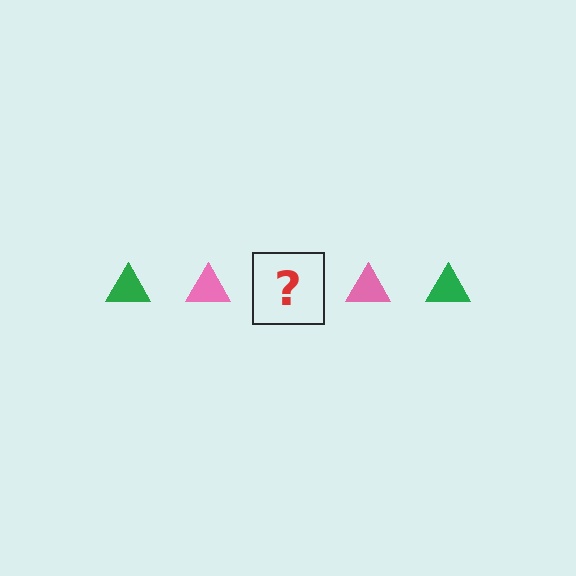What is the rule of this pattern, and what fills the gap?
The rule is that the pattern cycles through green, pink triangles. The gap should be filled with a green triangle.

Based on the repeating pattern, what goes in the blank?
The blank should be a green triangle.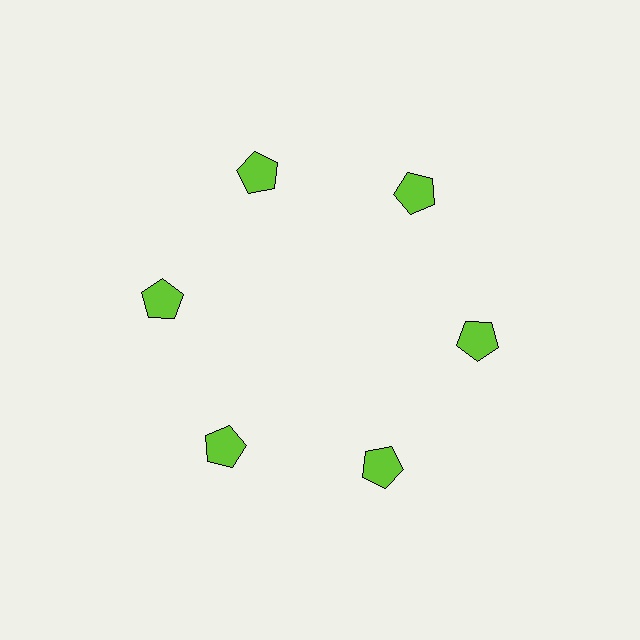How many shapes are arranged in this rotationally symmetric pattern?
There are 6 shapes, arranged in 6 groups of 1.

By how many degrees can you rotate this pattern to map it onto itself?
The pattern maps onto itself every 60 degrees of rotation.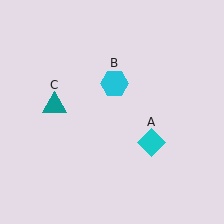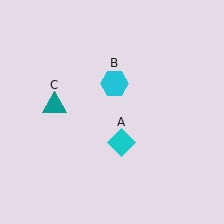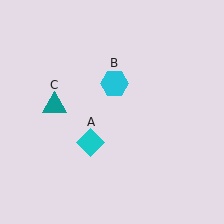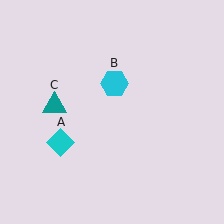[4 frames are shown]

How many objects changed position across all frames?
1 object changed position: cyan diamond (object A).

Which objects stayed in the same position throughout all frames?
Cyan hexagon (object B) and teal triangle (object C) remained stationary.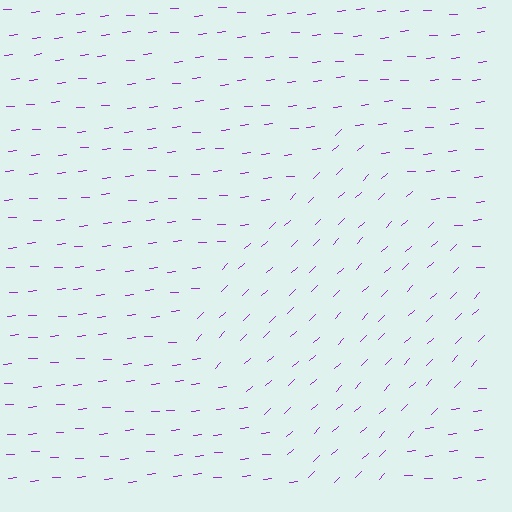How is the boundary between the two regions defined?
The boundary is defined purely by a change in line orientation (approximately 39 degrees difference). All lines are the same color and thickness.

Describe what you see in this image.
The image is filled with small purple line segments. A diamond region in the image has lines oriented differently from the surrounding lines, creating a visible texture boundary.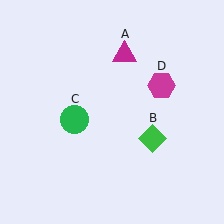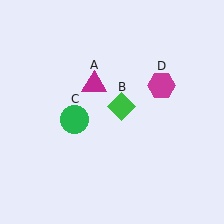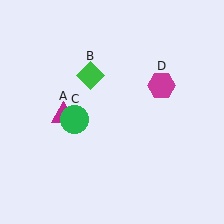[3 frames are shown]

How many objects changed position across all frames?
2 objects changed position: magenta triangle (object A), green diamond (object B).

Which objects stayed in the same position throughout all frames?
Green circle (object C) and magenta hexagon (object D) remained stationary.